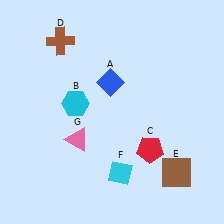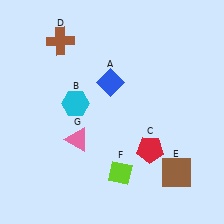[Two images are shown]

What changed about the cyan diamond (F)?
In Image 1, F is cyan. In Image 2, it changed to lime.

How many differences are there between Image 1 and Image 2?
There is 1 difference between the two images.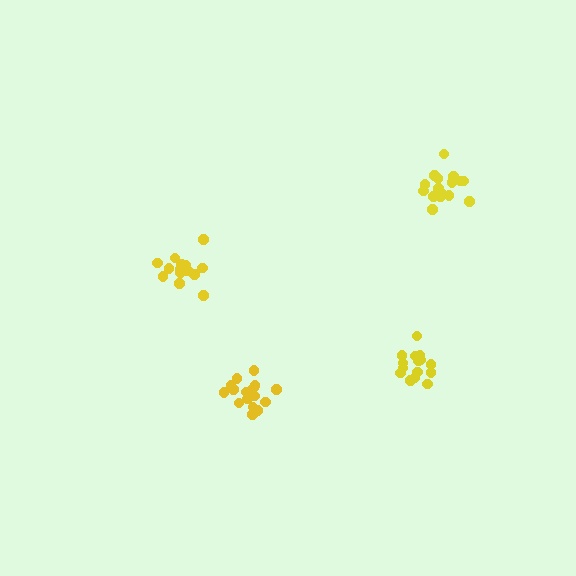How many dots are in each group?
Group 1: 17 dots, Group 2: 16 dots, Group 3: 17 dots, Group 4: 15 dots (65 total).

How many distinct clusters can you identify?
There are 4 distinct clusters.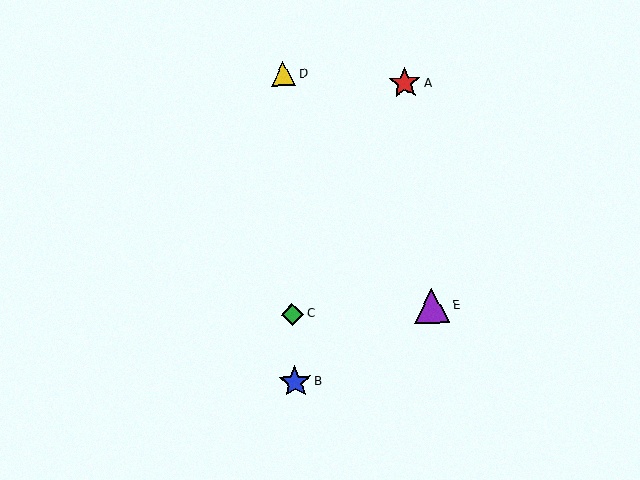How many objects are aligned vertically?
3 objects (B, C, D) are aligned vertically.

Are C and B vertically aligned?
Yes, both are at x≈292.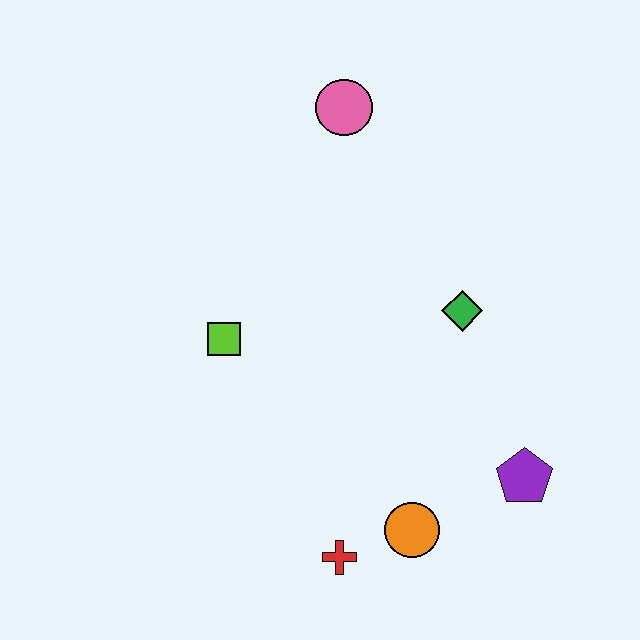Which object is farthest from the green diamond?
The red cross is farthest from the green diamond.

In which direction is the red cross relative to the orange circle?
The red cross is to the left of the orange circle.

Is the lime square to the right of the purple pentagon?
No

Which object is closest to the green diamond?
The purple pentagon is closest to the green diamond.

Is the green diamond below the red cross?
No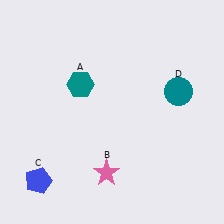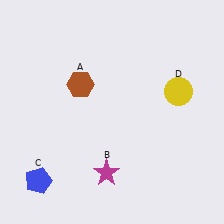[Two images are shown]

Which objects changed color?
A changed from teal to brown. B changed from pink to magenta. D changed from teal to yellow.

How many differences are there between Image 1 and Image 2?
There are 3 differences between the two images.